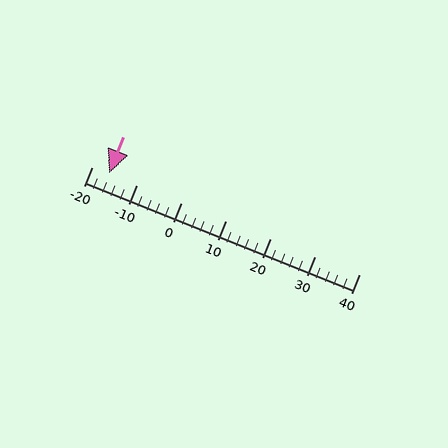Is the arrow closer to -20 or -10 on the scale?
The arrow is closer to -20.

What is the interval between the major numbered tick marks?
The major tick marks are spaced 10 units apart.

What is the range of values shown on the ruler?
The ruler shows values from -20 to 40.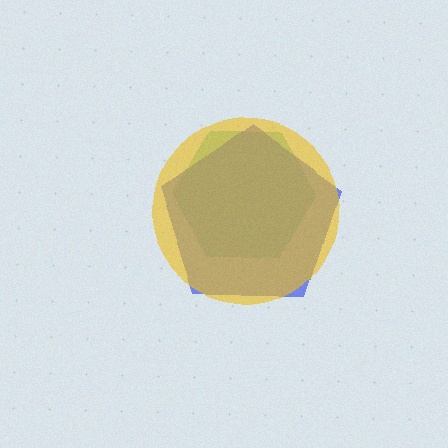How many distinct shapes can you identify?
There are 3 distinct shapes: a teal hexagon, a blue pentagon, a yellow circle.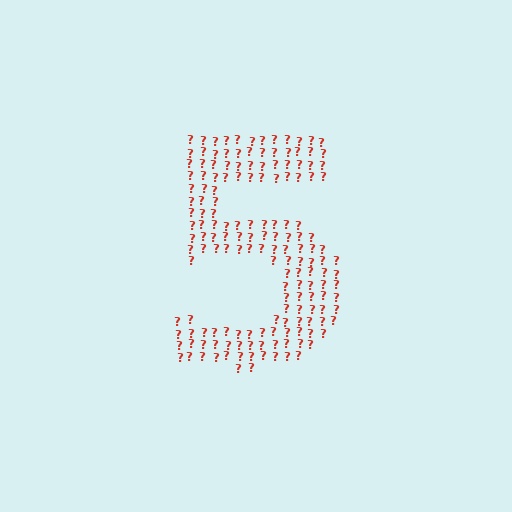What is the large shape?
The large shape is the digit 5.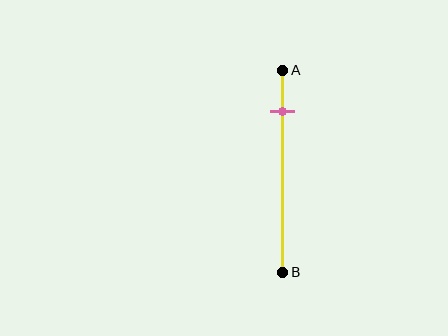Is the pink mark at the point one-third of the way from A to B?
No, the mark is at about 20% from A, not at the 33% one-third point.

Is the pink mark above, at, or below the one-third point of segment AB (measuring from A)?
The pink mark is above the one-third point of segment AB.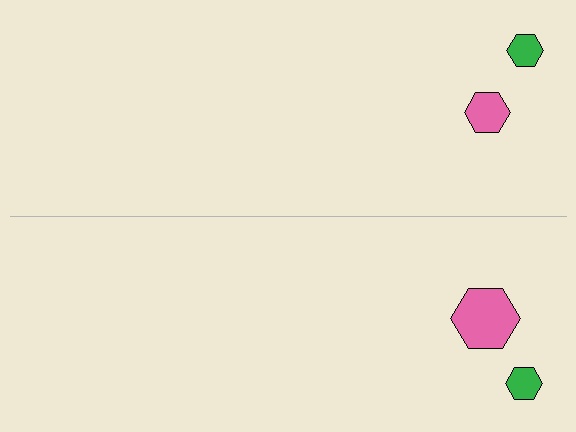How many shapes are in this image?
There are 4 shapes in this image.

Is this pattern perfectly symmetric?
No, the pattern is not perfectly symmetric. The pink hexagon on the bottom side has a different size than its mirror counterpart.